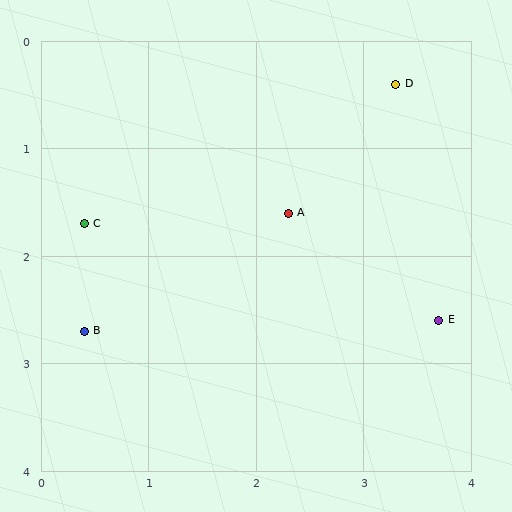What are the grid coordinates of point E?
Point E is at approximately (3.7, 2.6).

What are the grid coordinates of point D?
Point D is at approximately (3.3, 0.4).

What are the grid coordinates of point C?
Point C is at approximately (0.4, 1.7).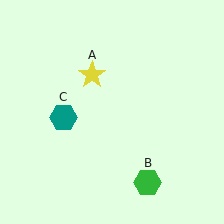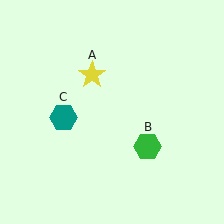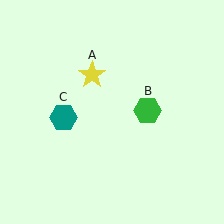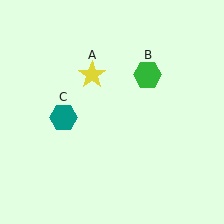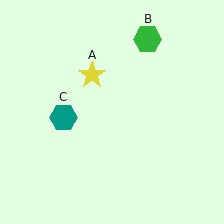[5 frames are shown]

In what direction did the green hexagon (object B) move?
The green hexagon (object B) moved up.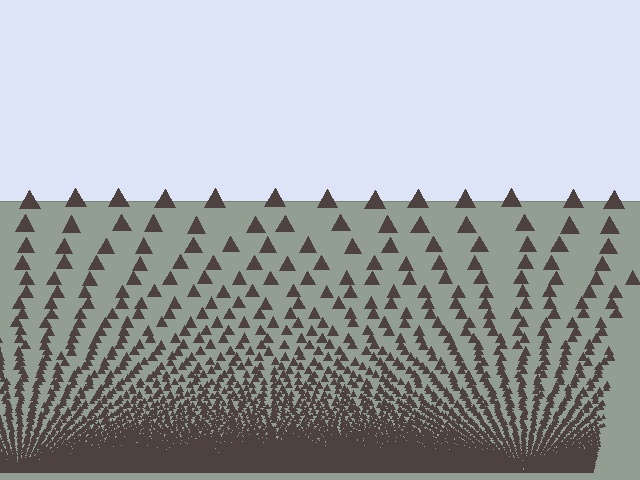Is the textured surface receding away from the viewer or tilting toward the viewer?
The surface appears to tilt toward the viewer. Texture elements get larger and sparser toward the top.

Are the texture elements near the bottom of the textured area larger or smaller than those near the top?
Smaller. The gradient is inverted — elements near the bottom are smaller and denser.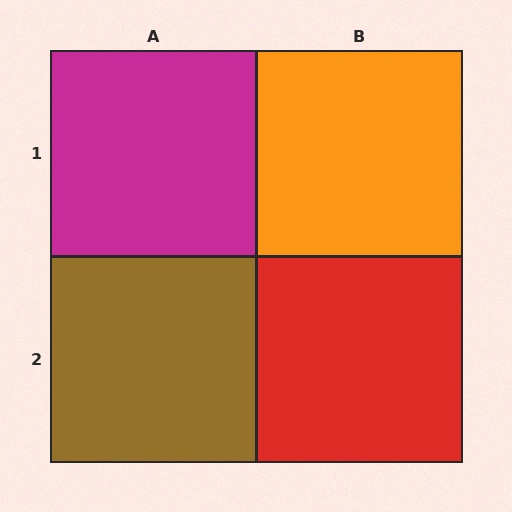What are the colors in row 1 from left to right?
Magenta, orange.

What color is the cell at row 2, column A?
Brown.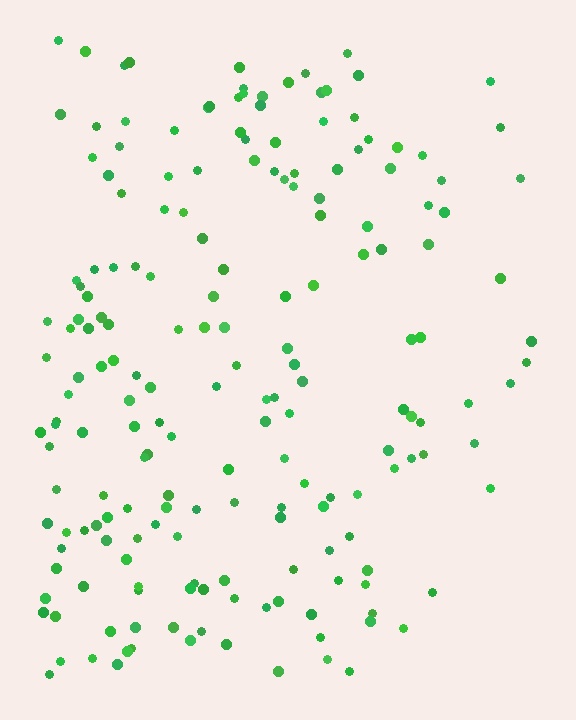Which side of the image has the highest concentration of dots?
The left.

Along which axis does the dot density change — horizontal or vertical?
Horizontal.